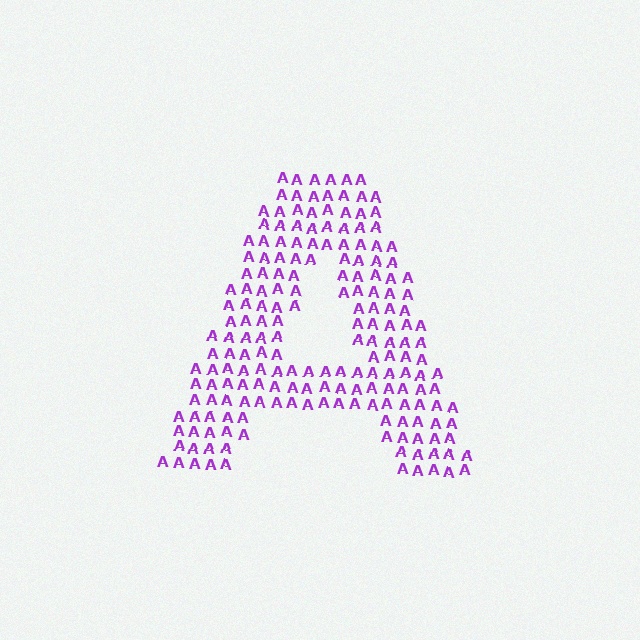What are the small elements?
The small elements are letter A's.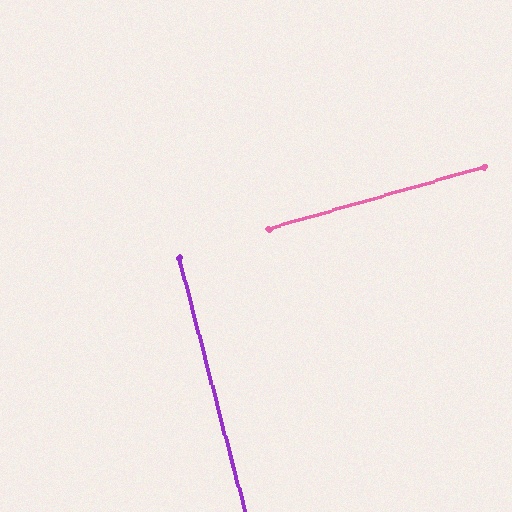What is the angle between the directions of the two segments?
Approximately 89 degrees.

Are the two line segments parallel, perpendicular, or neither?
Perpendicular — they meet at approximately 89°.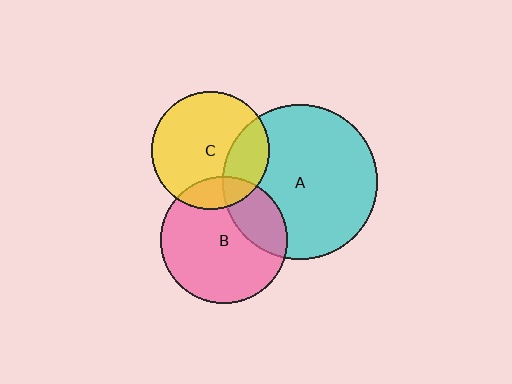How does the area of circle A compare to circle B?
Approximately 1.5 times.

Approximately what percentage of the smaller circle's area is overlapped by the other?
Approximately 25%.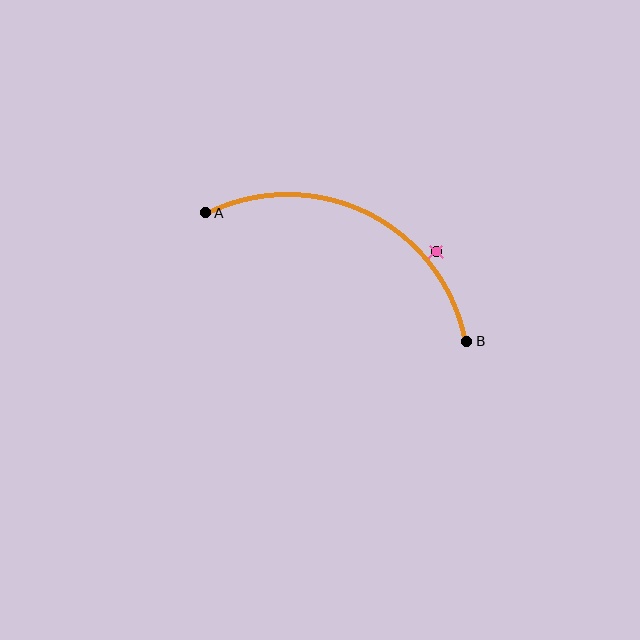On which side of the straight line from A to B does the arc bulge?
The arc bulges above the straight line connecting A and B.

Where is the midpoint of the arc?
The arc midpoint is the point on the curve farthest from the straight line joining A and B. It sits above that line.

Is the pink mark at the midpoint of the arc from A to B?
No — the pink mark does not lie on the arc at all. It sits slightly outside the curve.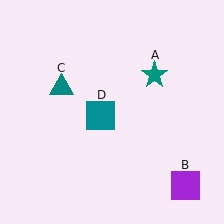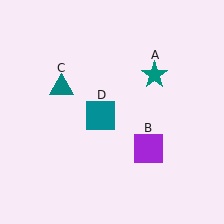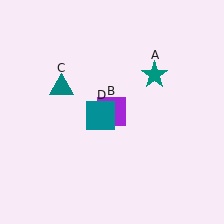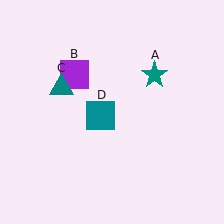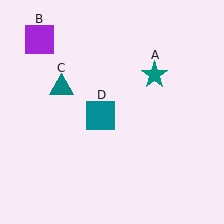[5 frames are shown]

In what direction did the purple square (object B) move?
The purple square (object B) moved up and to the left.